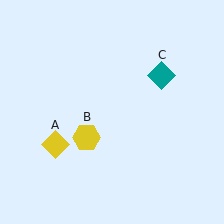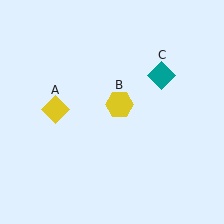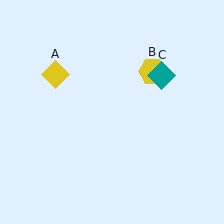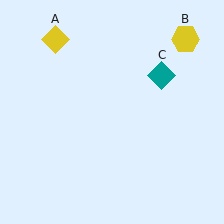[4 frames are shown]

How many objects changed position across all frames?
2 objects changed position: yellow diamond (object A), yellow hexagon (object B).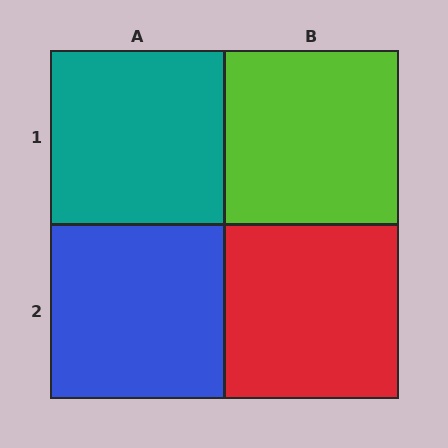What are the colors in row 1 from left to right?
Teal, lime.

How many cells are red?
1 cell is red.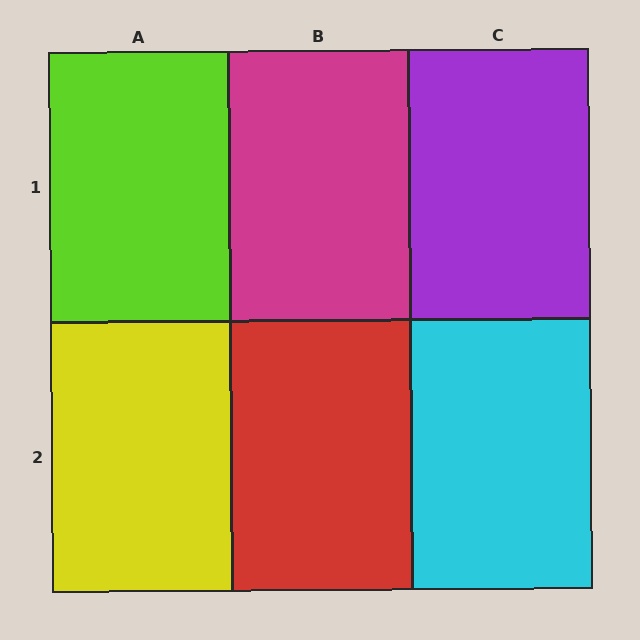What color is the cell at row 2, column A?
Yellow.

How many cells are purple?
1 cell is purple.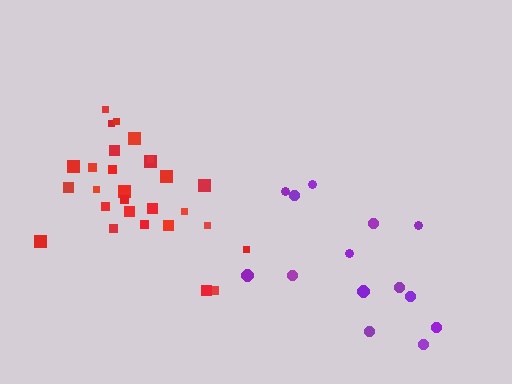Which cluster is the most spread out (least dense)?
Purple.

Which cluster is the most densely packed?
Red.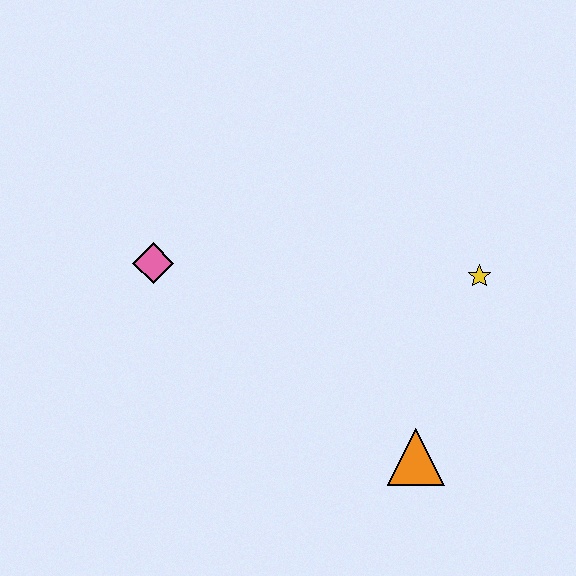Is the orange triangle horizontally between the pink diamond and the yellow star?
Yes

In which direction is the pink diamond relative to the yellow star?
The pink diamond is to the left of the yellow star.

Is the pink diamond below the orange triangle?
No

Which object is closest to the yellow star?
The orange triangle is closest to the yellow star.